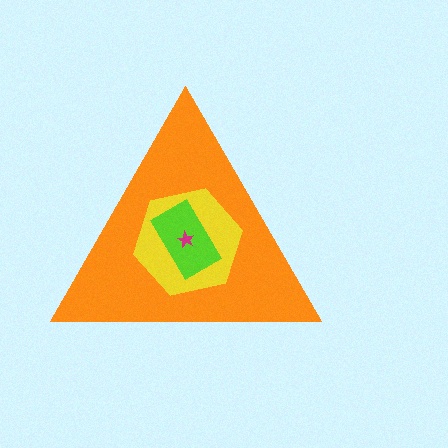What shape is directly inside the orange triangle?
The yellow hexagon.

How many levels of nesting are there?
4.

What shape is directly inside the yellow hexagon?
The lime rectangle.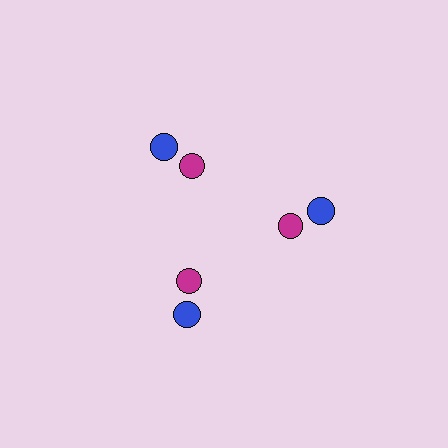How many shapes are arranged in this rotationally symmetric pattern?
There are 6 shapes, arranged in 3 groups of 2.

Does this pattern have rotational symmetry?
Yes, this pattern has 3-fold rotational symmetry. It looks the same after rotating 120 degrees around the center.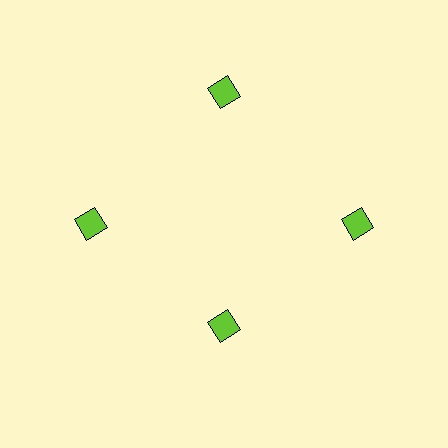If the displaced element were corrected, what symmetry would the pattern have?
It would have 4-fold rotational symmetry — the pattern would map onto itself every 90 degrees.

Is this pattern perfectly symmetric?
No. The 4 lime squares are arranged in a ring, but one element near the 6 o'clock position is pulled inward toward the center, breaking the 4-fold rotational symmetry.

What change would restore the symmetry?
The symmetry would be restored by moving it outward, back onto the ring so that all 4 squares sit at equal angles and equal distance from the center.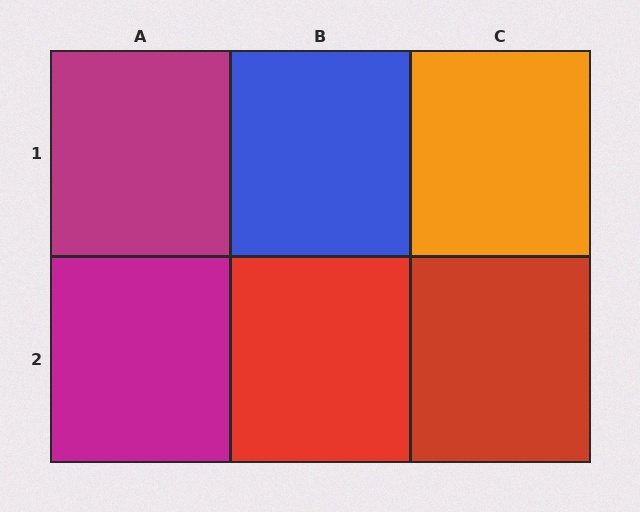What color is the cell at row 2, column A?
Magenta.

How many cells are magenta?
2 cells are magenta.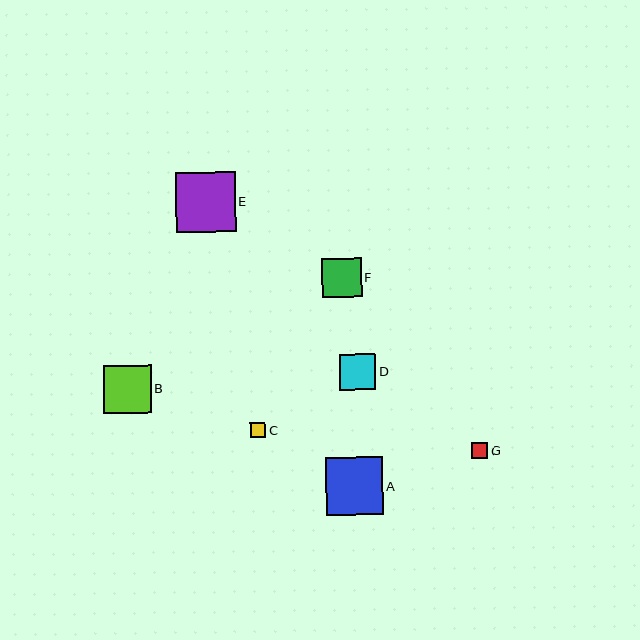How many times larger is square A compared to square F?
Square A is approximately 1.4 times the size of square F.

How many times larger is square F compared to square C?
Square F is approximately 2.5 times the size of square C.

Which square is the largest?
Square E is the largest with a size of approximately 60 pixels.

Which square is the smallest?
Square G is the smallest with a size of approximately 16 pixels.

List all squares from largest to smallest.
From largest to smallest: E, A, B, F, D, C, G.